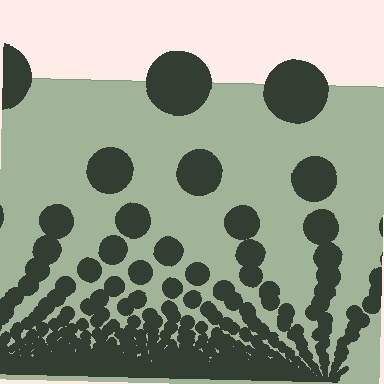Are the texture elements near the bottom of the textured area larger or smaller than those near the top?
Smaller. The gradient is inverted — elements near the bottom are smaller and denser.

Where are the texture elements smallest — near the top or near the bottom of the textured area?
Near the bottom.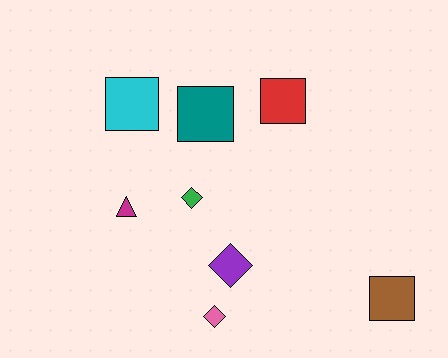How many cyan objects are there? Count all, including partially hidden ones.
There is 1 cyan object.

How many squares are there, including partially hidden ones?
There are 4 squares.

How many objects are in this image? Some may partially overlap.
There are 8 objects.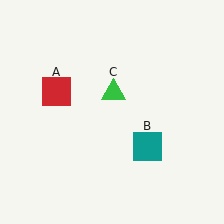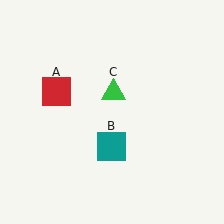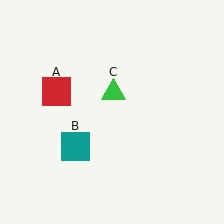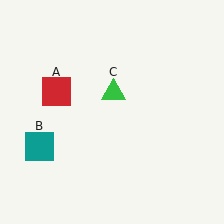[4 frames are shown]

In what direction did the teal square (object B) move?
The teal square (object B) moved left.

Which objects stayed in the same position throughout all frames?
Red square (object A) and green triangle (object C) remained stationary.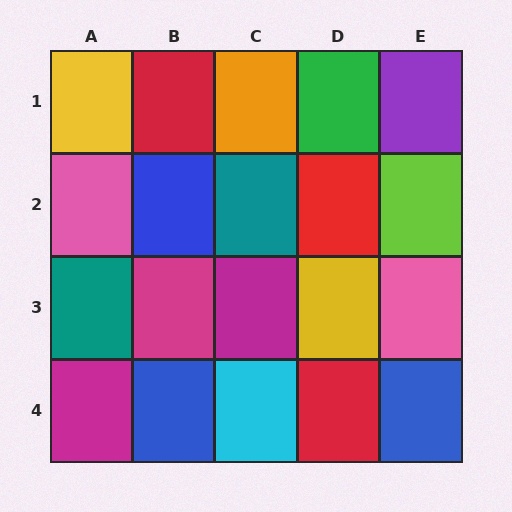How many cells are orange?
1 cell is orange.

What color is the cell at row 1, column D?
Green.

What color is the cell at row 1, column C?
Orange.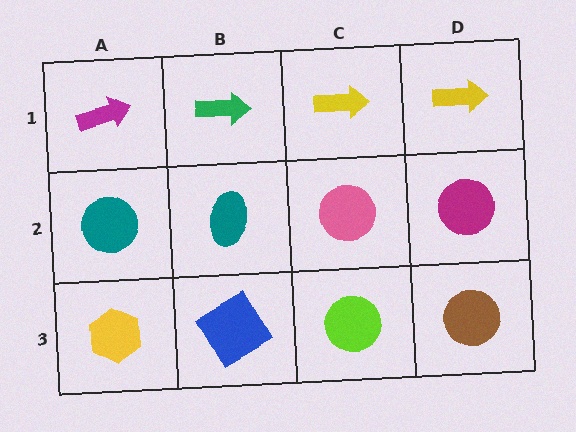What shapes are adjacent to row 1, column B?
A teal ellipse (row 2, column B), a magenta arrow (row 1, column A), a yellow arrow (row 1, column C).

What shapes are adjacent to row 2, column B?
A green arrow (row 1, column B), a blue diamond (row 3, column B), a teal circle (row 2, column A), a pink circle (row 2, column C).